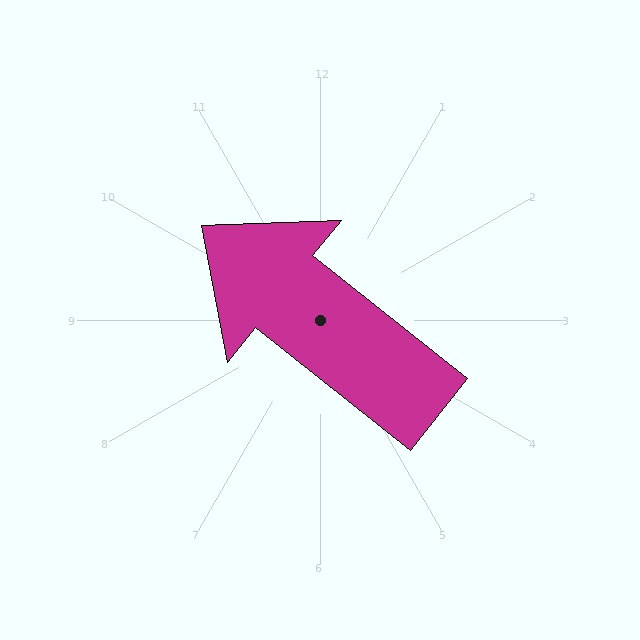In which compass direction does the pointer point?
Northwest.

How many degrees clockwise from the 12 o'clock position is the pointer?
Approximately 309 degrees.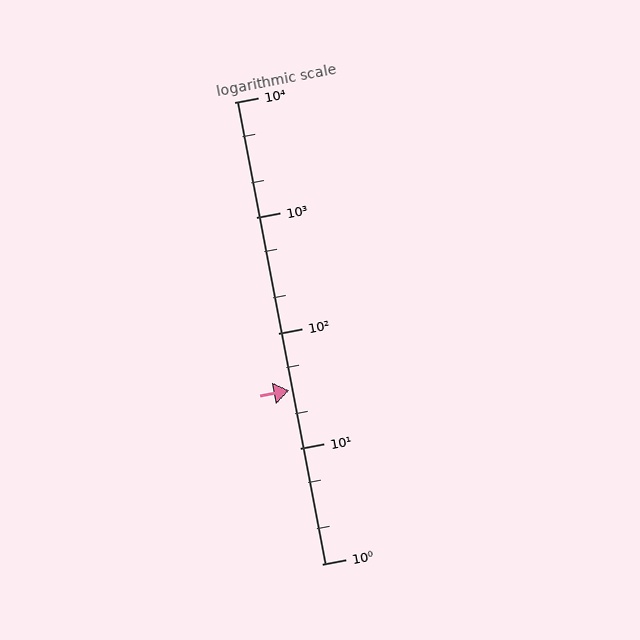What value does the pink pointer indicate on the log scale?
The pointer indicates approximately 32.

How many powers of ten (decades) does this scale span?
The scale spans 4 decades, from 1 to 10000.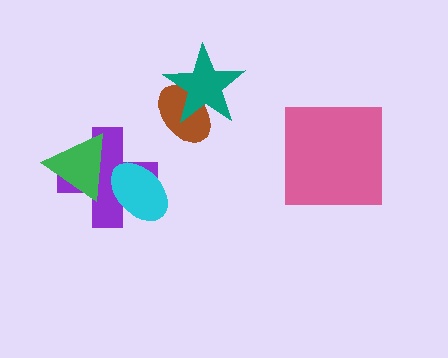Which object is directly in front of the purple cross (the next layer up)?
The cyan ellipse is directly in front of the purple cross.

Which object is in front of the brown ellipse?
The teal star is in front of the brown ellipse.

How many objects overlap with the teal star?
1 object overlaps with the teal star.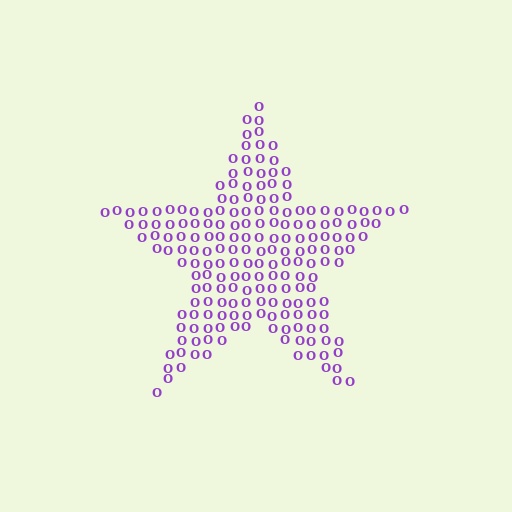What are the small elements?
The small elements are letter O's.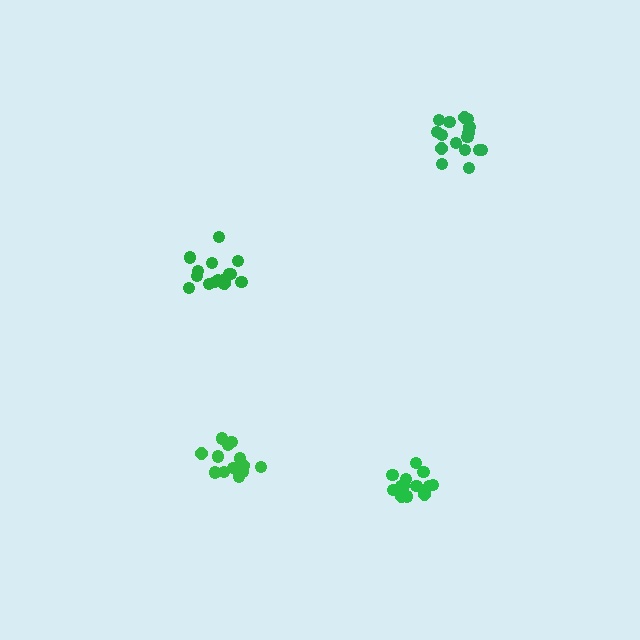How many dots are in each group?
Group 1: 16 dots, Group 2: 16 dots, Group 3: 16 dots, Group 4: 13 dots (61 total).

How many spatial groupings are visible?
There are 4 spatial groupings.